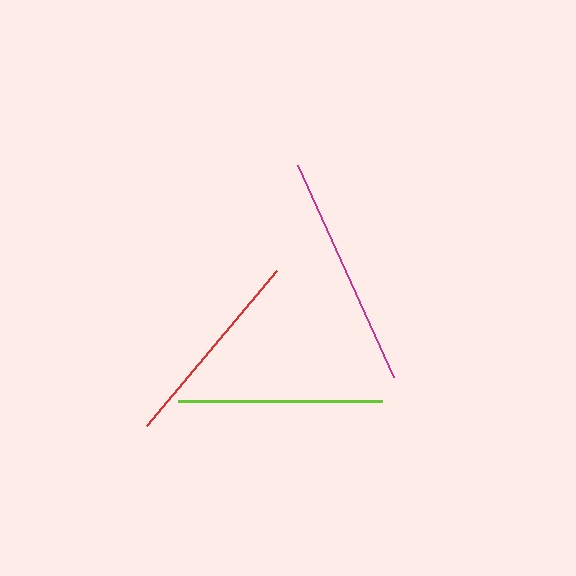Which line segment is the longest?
The magenta line is the longest at approximately 233 pixels.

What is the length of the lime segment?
The lime segment is approximately 204 pixels long.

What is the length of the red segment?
The red segment is approximately 202 pixels long.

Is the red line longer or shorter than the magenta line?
The magenta line is longer than the red line.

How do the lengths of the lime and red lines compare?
The lime and red lines are approximately the same length.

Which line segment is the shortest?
The red line is the shortest at approximately 202 pixels.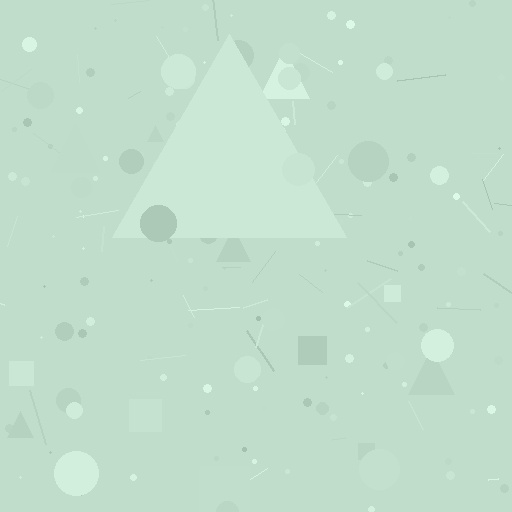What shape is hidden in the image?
A triangle is hidden in the image.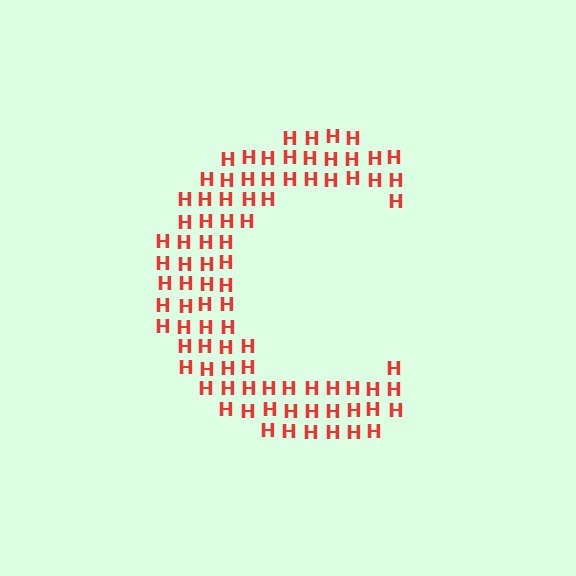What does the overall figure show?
The overall figure shows the letter C.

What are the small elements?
The small elements are letter H's.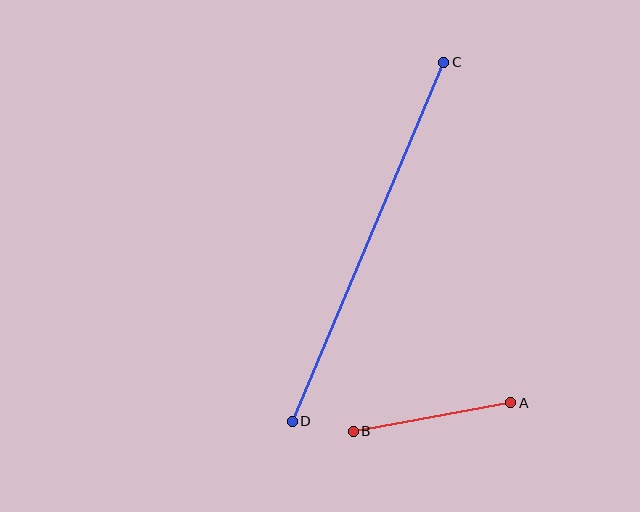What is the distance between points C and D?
The distance is approximately 390 pixels.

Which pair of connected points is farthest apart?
Points C and D are farthest apart.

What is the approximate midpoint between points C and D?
The midpoint is at approximately (368, 242) pixels.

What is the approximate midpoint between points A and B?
The midpoint is at approximately (432, 417) pixels.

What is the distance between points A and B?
The distance is approximately 160 pixels.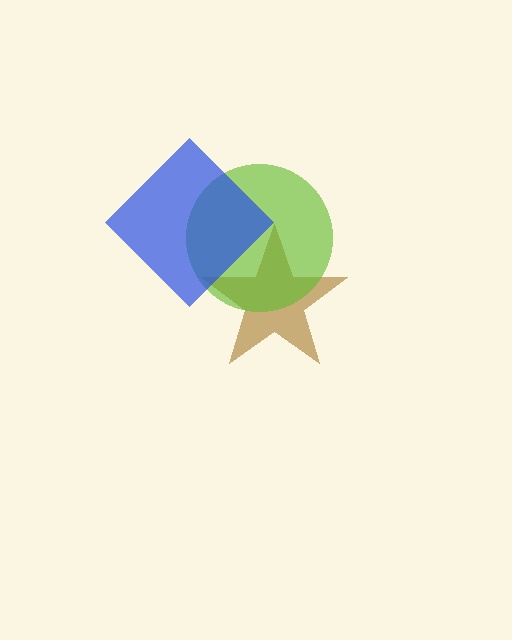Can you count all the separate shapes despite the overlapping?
Yes, there are 3 separate shapes.